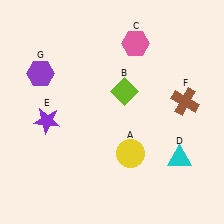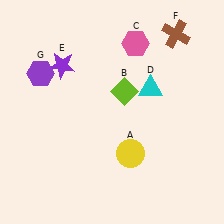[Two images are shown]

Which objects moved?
The objects that moved are: the cyan triangle (D), the purple star (E), the brown cross (F).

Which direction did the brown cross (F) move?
The brown cross (F) moved up.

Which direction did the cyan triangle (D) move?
The cyan triangle (D) moved up.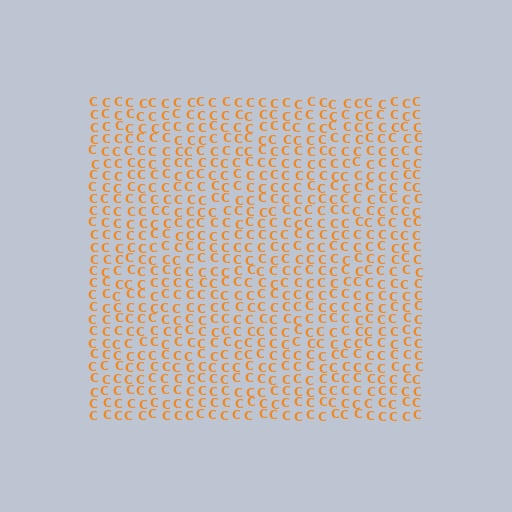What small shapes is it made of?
It is made of small letter C's.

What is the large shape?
The large shape is a square.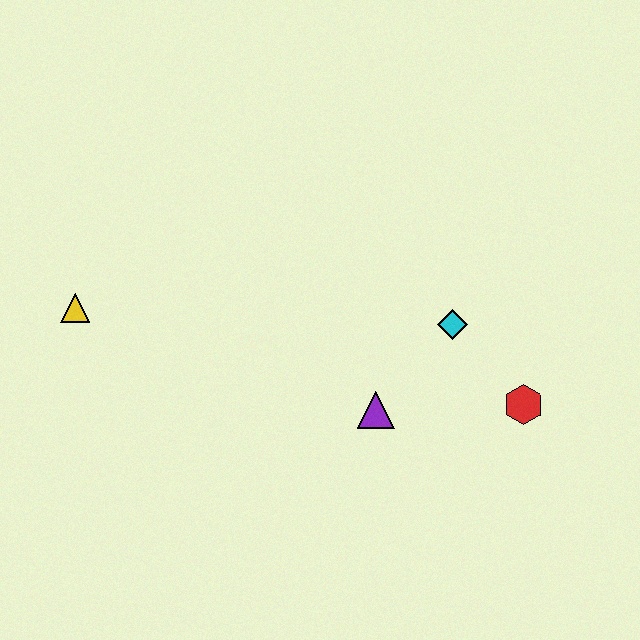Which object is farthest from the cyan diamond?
The yellow triangle is farthest from the cyan diamond.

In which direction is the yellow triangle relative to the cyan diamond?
The yellow triangle is to the left of the cyan diamond.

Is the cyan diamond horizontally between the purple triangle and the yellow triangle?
No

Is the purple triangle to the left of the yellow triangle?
No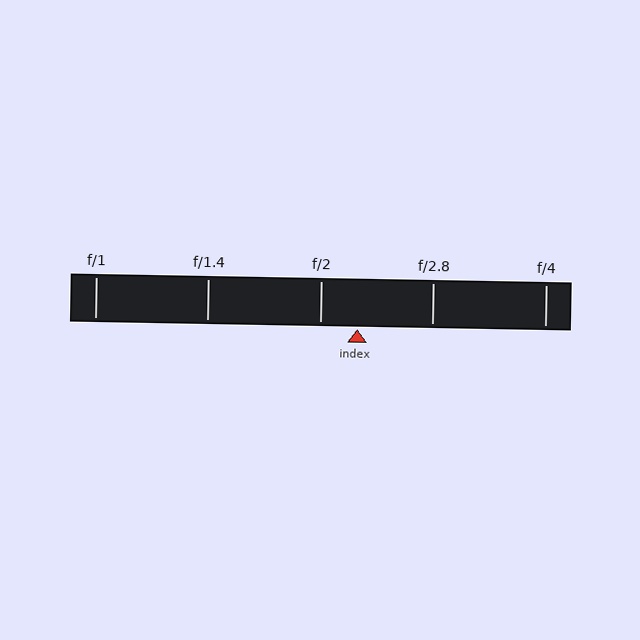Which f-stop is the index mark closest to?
The index mark is closest to f/2.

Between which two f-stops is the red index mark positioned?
The index mark is between f/2 and f/2.8.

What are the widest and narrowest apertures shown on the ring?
The widest aperture shown is f/1 and the narrowest is f/4.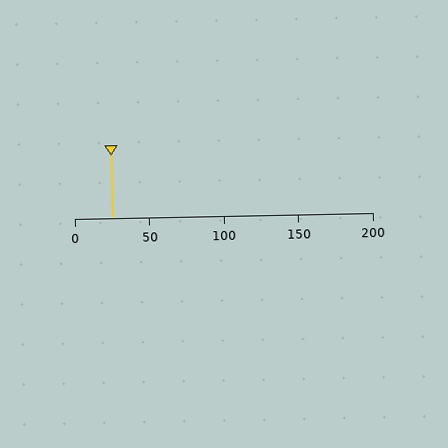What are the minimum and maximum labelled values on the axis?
The axis runs from 0 to 200.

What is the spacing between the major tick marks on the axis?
The major ticks are spaced 50 apart.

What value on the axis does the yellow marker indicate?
The marker indicates approximately 25.